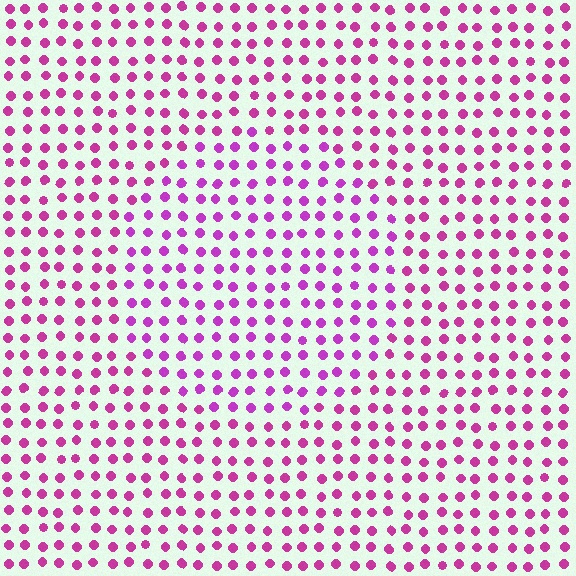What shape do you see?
I see a circle.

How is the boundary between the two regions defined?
The boundary is defined purely by a slight shift in hue (about 19 degrees). Spacing, size, and orientation are identical on both sides.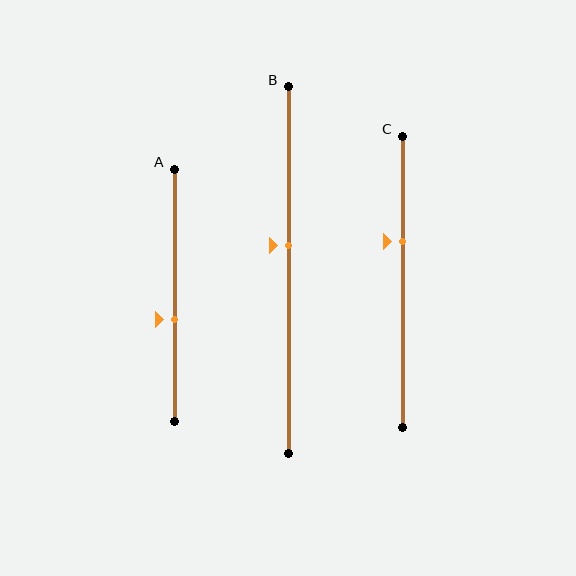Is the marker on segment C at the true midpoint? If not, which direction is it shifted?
No, the marker on segment C is shifted upward by about 14% of the segment length.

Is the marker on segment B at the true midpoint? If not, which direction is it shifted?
No, the marker on segment B is shifted upward by about 7% of the segment length.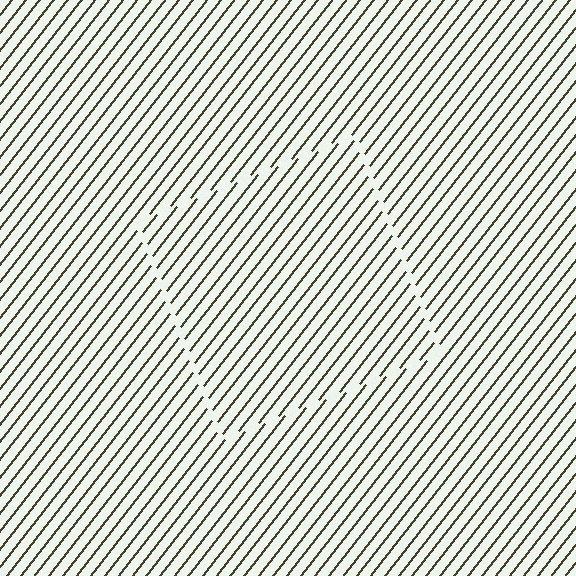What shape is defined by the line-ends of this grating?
An illusory square. The interior of the shape contains the same grating, shifted by half a period — the contour is defined by the phase discontinuity where line-ends from the inner and outer gratings abut.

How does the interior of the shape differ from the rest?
The interior of the shape contains the same grating, shifted by half a period — the contour is defined by the phase discontinuity where line-ends from the inner and outer gratings abut.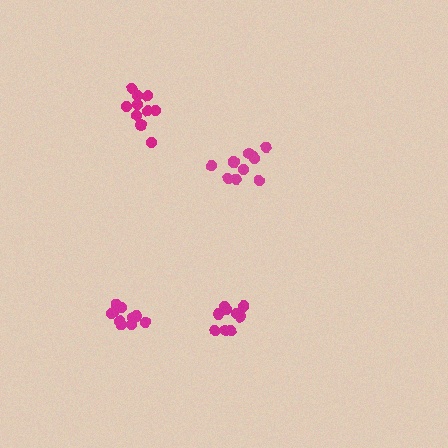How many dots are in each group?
Group 1: 10 dots, Group 2: 12 dots, Group 3: 10 dots, Group 4: 10 dots (42 total).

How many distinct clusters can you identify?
There are 4 distinct clusters.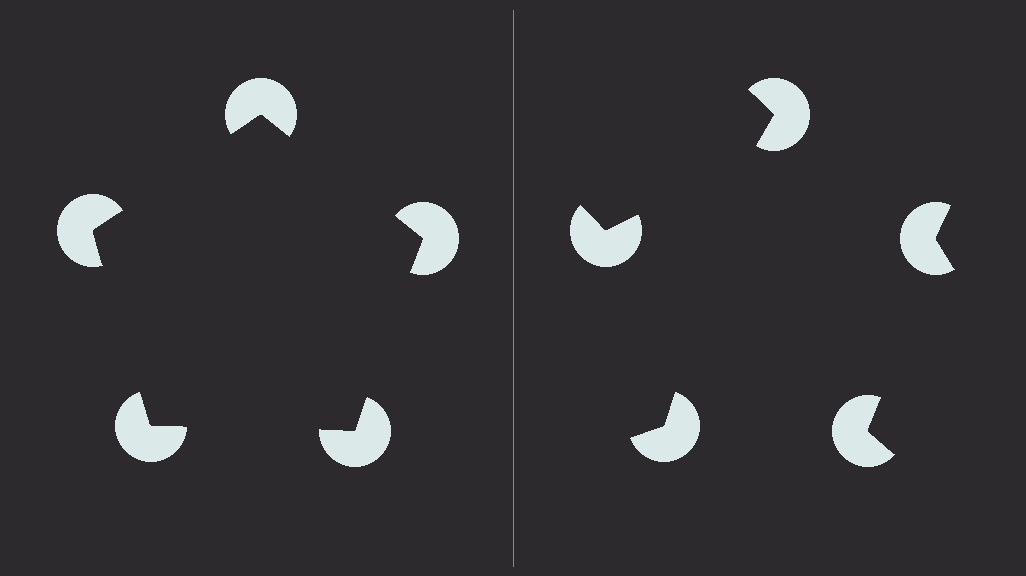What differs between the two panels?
The pac-man discs are positioned identically on both sides; only the wedge orientations differ. On the left they align to a pentagon; on the right they are misaligned.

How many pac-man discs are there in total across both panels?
10 — 5 on each side.